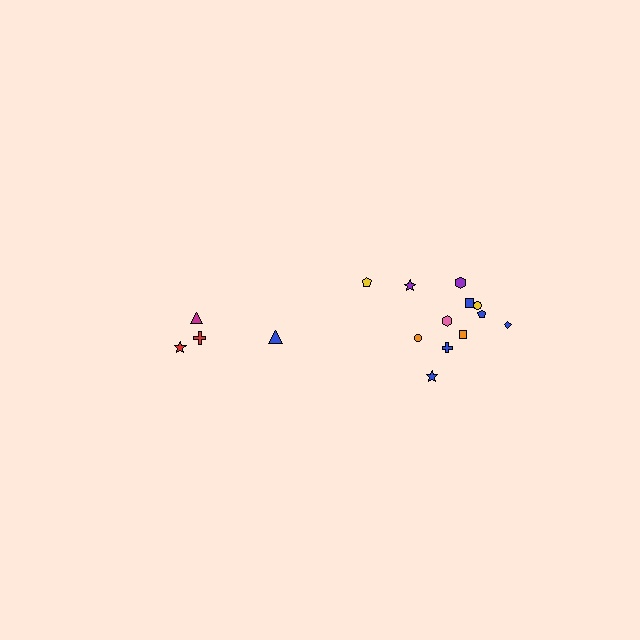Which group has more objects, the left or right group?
The right group.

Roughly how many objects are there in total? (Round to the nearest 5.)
Roughly 15 objects in total.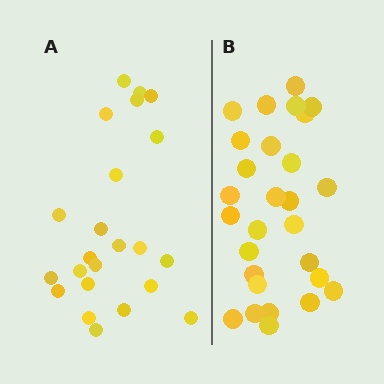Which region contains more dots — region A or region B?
Region B (the right region) has more dots.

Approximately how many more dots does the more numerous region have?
Region B has about 5 more dots than region A.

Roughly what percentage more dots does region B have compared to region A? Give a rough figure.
About 20% more.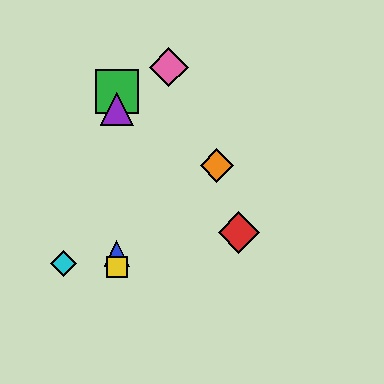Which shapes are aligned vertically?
The blue triangle, the green square, the yellow square, the purple triangle are aligned vertically.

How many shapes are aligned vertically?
4 shapes (the blue triangle, the green square, the yellow square, the purple triangle) are aligned vertically.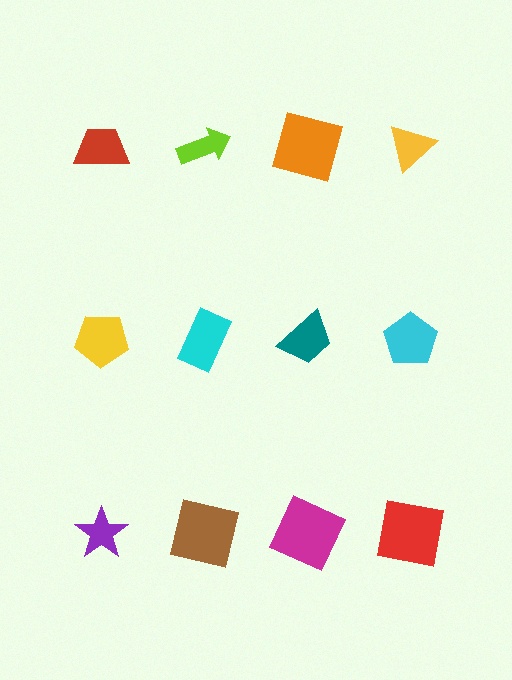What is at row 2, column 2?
A cyan rectangle.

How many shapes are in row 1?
4 shapes.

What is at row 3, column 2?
A brown square.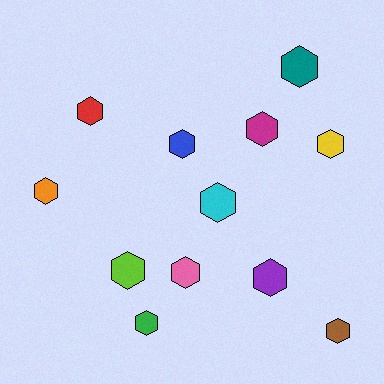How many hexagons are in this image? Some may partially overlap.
There are 12 hexagons.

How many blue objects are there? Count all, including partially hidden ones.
There is 1 blue object.